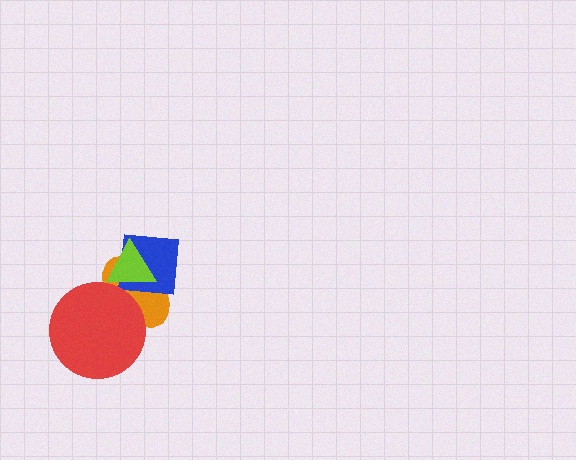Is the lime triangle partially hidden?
No, no other shape covers it.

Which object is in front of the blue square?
The lime triangle is in front of the blue square.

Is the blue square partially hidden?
Yes, it is partially covered by another shape.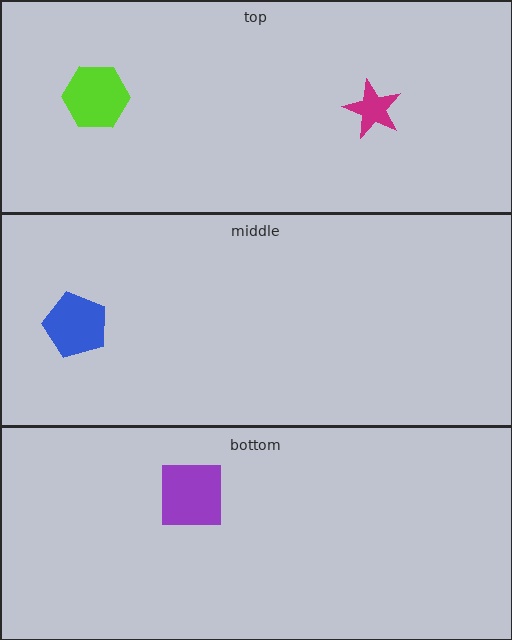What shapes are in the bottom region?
The purple square.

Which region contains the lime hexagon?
The top region.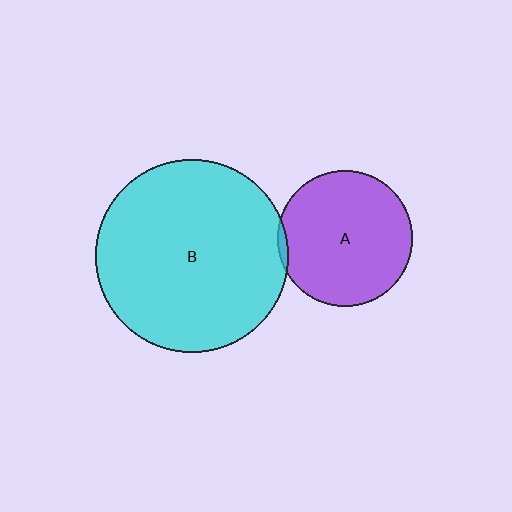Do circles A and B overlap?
Yes.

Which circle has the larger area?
Circle B (cyan).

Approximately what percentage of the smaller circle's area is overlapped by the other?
Approximately 5%.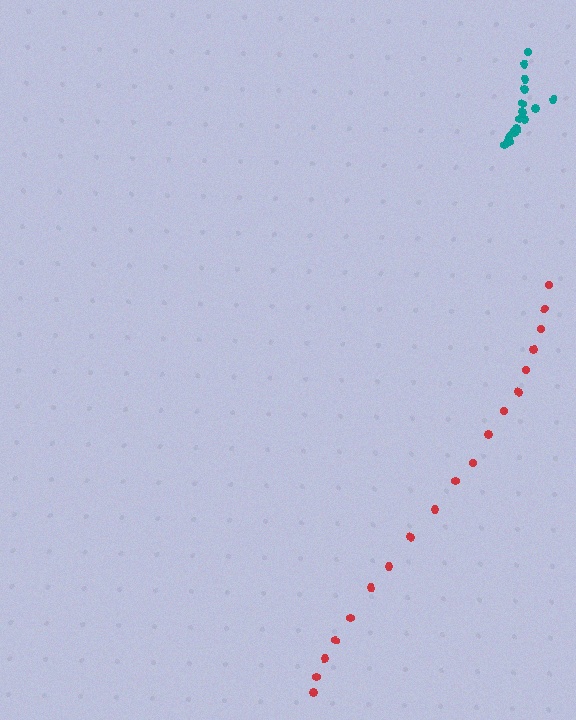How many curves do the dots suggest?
There are 2 distinct paths.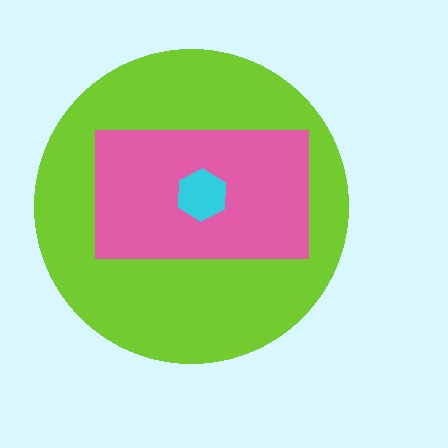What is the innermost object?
The cyan hexagon.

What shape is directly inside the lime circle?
The pink rectangle.